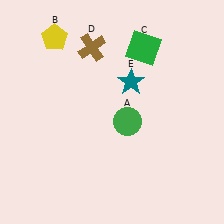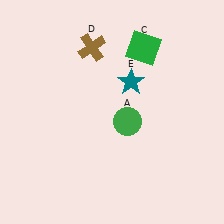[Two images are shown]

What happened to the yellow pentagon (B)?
The yellow pentagon (B) was removed in Image 2. It was in the top-left area of Image 1.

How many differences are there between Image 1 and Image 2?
There is 1 difference between the two images.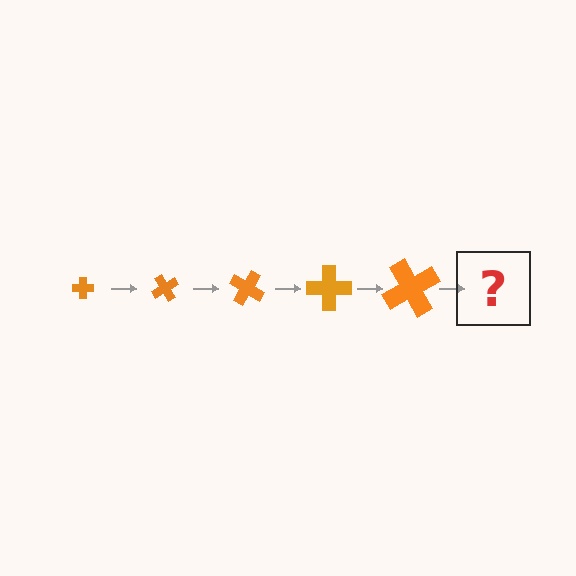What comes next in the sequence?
The next element should be a cross, larger than the previous one and rotated 300 degrees from the start.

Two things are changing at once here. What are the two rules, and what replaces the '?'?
The two rules are that the cross grows larger each step and it rotates 60 degrees each step. The '?' should be a cross, larger than the previous one and rotated 300 degrees from the start.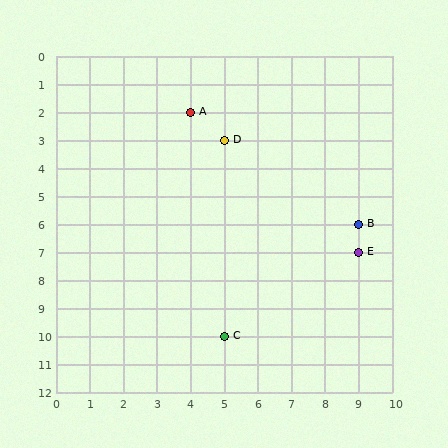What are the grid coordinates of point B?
Point B is at grid coordinates (9, 6).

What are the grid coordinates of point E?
Point E is at grid coordinates (9, 7).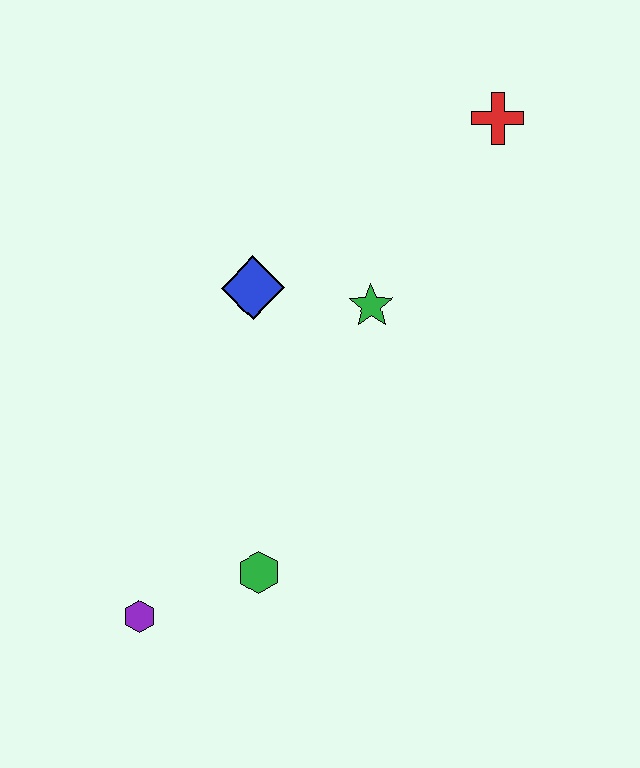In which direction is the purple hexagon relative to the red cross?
The purple hexagon is below the red cross.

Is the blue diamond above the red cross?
No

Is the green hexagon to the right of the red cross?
No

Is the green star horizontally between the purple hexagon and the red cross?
Yes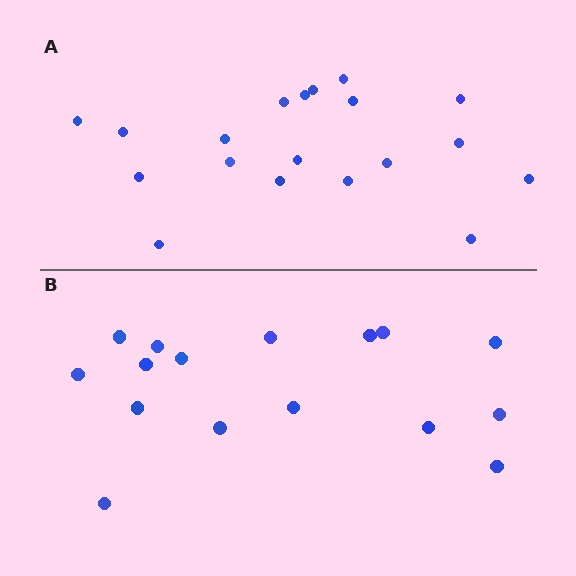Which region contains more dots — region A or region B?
Region A (the top region) has more dots.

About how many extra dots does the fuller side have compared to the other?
Region A has just a few more — roughly 2 or 3 more dots than region B.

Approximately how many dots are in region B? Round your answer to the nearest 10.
About 20 dots. (The exact count is 16, which rounds to 20.)